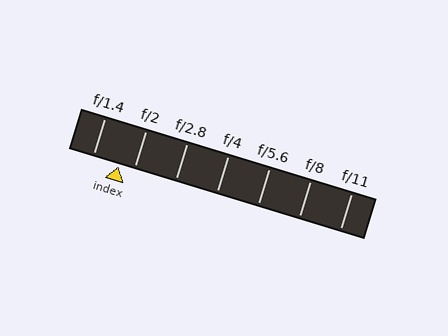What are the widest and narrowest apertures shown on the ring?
The widest aperture shown is f/1.4 and the narrowest is f/11.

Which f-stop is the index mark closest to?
The index mark is closest to f/2.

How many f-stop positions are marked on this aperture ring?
There are 7 f-stop positions marked.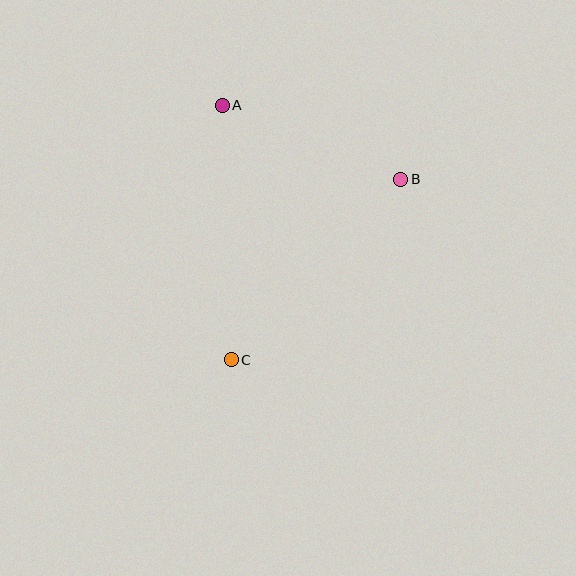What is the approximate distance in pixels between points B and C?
The distance between B and C is approximately 248 pixels.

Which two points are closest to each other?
Points A and B are closest to each other.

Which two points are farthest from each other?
Points A and C are farthest from each other.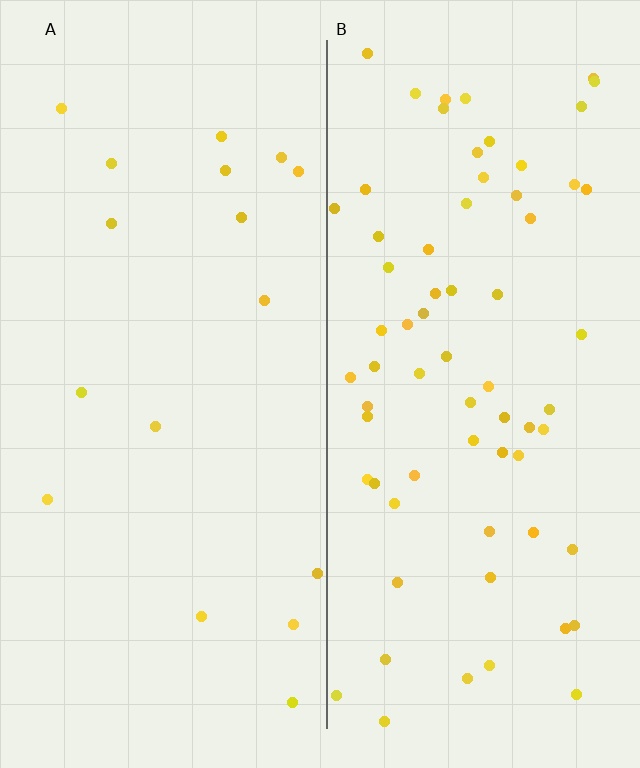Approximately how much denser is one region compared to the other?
Approximately 4.0× — region B over region A.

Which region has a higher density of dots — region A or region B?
B (the right).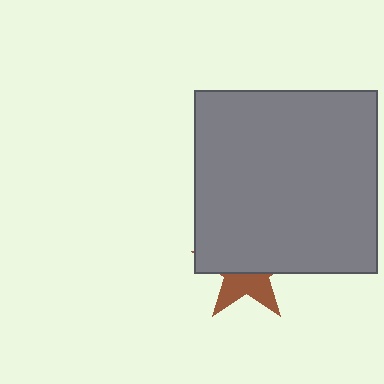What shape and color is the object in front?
The object in front is a gray square.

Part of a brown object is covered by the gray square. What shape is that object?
It is a star.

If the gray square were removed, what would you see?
You would see the complete brown star.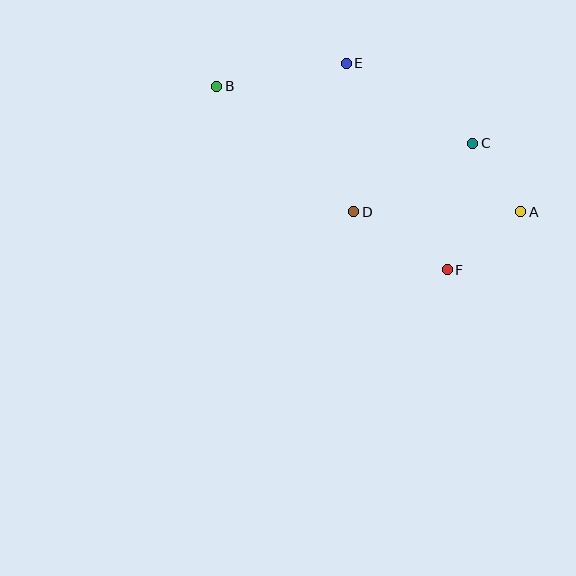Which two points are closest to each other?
Points A and C are closest to each other.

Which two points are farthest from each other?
Points A and B are farthest from each other.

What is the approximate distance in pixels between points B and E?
The distance between B and E is approximately 132 pixels.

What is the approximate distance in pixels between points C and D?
The distance between C and D is approximately 137 pixels.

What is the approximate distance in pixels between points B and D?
The distance between B and D is approximately 186 pixels.